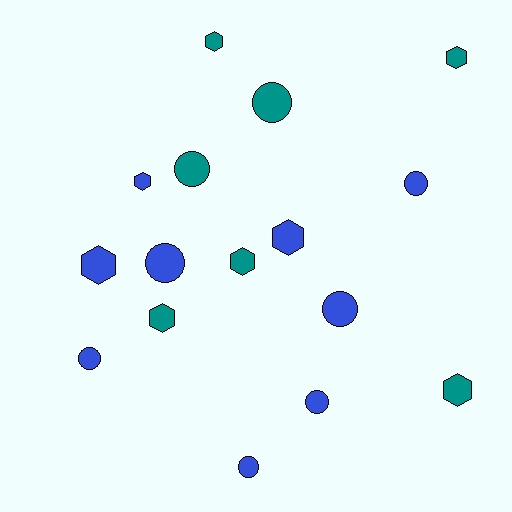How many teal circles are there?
There are 2 teal circles.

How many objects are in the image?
There are 16 objects.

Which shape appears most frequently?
Hexagon, with 8 objects.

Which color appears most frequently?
Blue, with 9 objects.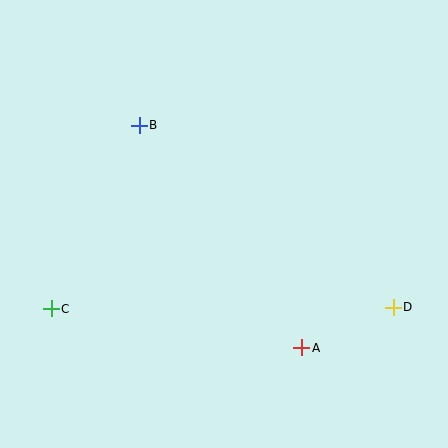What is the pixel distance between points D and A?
The distance between D and A is 100 pixels.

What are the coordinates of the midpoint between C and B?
The midpoint between C and B is at (95, 217).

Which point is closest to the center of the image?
Point B at (139, 125) is closest to the center.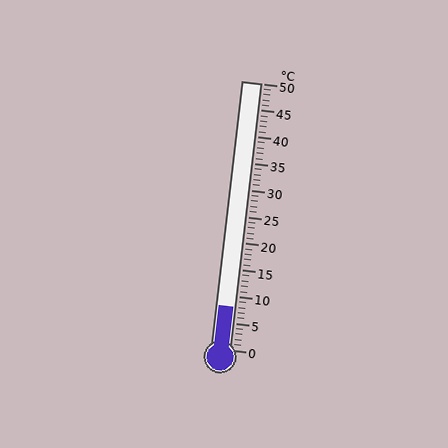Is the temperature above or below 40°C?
The temperature is below 40°C.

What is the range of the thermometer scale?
The thermometer scale ranges from 0°C to 50°C.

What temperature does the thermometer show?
The thermometer shows approximately 8°C.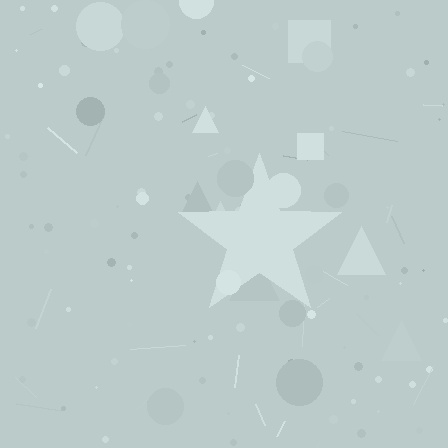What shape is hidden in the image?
A star is hidden in the image.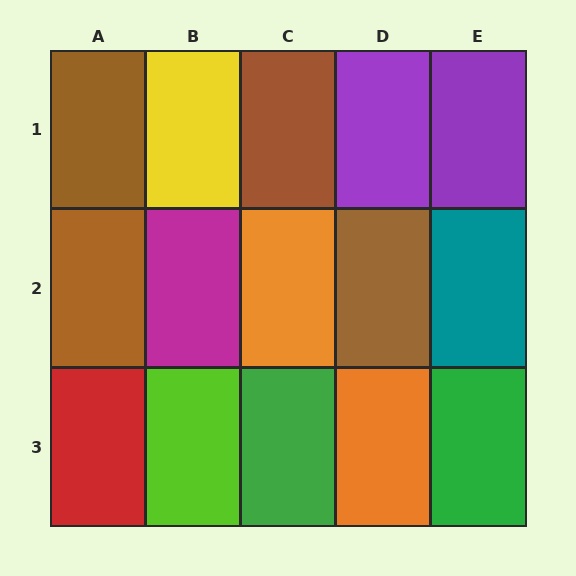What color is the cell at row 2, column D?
Brown.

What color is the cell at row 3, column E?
Green.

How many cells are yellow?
1 cell is yellow.